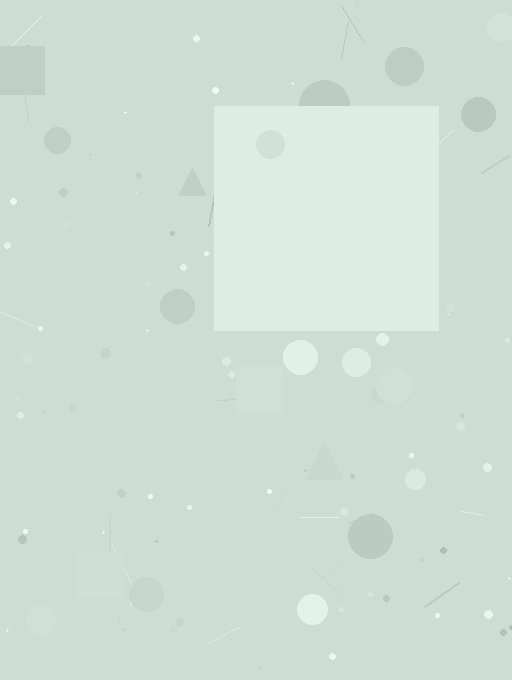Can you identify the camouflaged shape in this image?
The camouflaged shape is a square.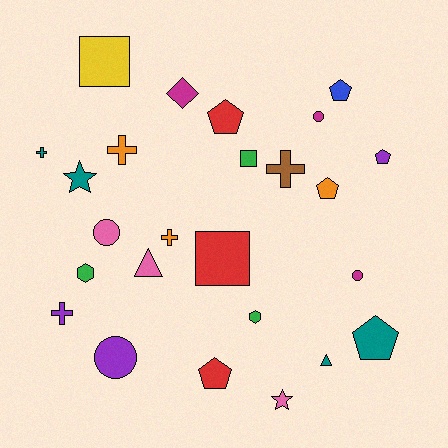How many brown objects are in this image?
There is 1 brown object.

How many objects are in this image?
There are 25 objects.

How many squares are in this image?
There are 3 squares.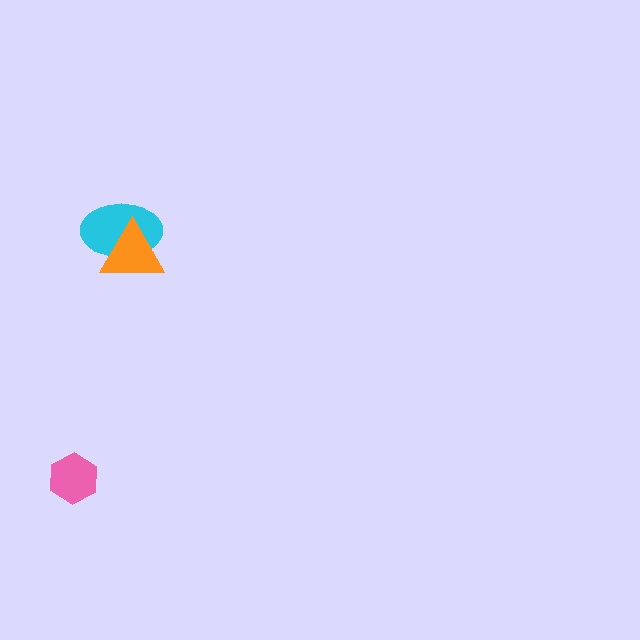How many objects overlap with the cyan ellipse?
1 object overlaps with the cyan ellipse.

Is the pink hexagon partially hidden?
No, no other shape covers it.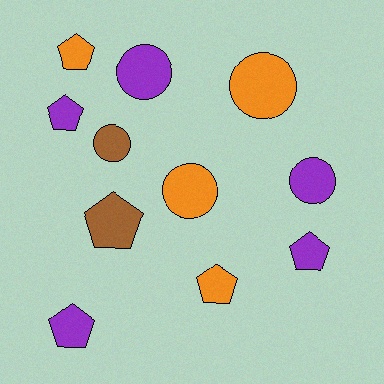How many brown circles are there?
There is 1 brown circle.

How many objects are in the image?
There are 11 objects.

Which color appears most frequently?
Purple, with 5 objects.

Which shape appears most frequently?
Pentagon, with 6 objects.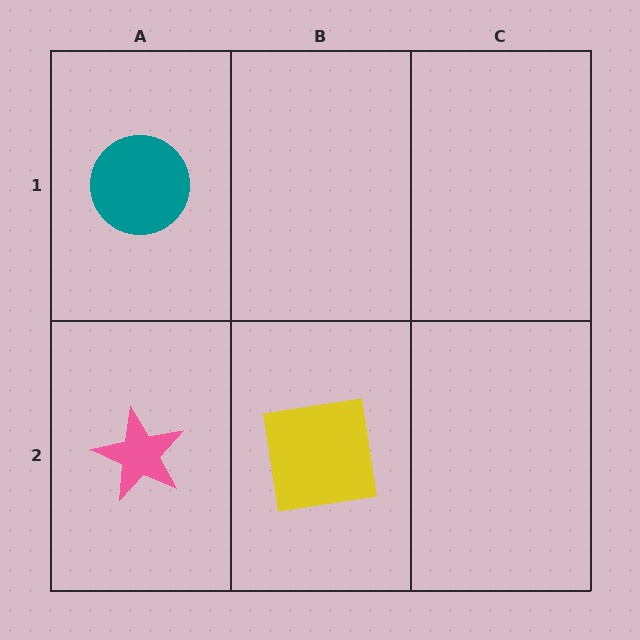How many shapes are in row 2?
2 shapes.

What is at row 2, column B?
A yellow square.